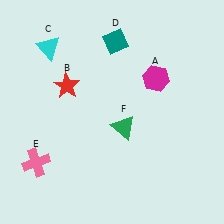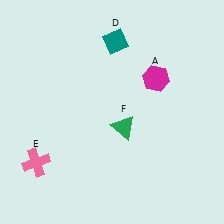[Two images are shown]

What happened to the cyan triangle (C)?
The cyan triangle (C) was removed in Image 2. It was in the top-left area of Image 1.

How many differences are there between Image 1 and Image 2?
There are 2 differences between the two images.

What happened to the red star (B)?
The red star (B) was removed in Image 2. It was in the top-left area of Image 1.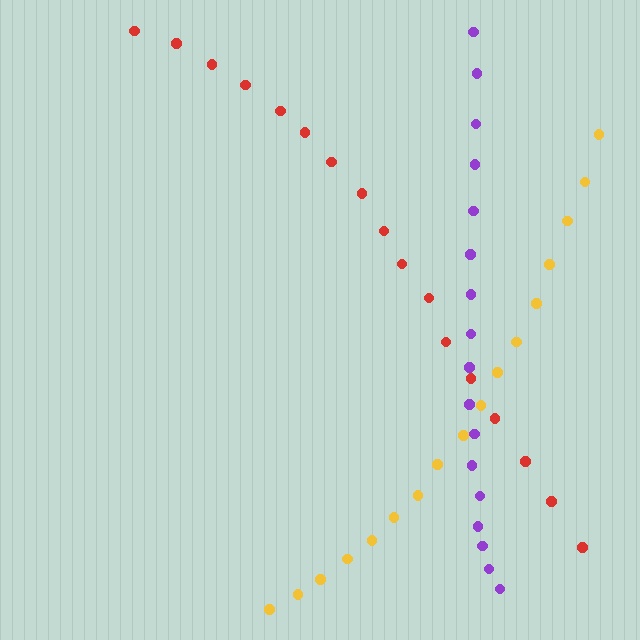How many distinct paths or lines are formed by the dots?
There are 3 distinct paths.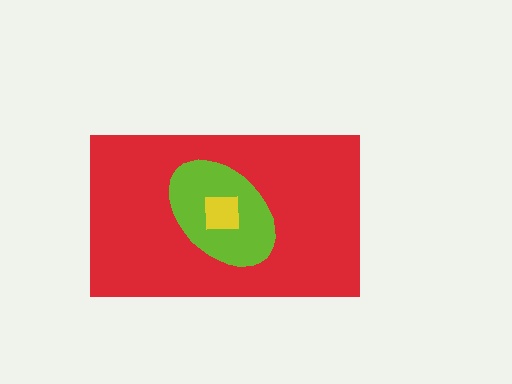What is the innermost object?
The yellow square.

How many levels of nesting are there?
3.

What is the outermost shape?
The red rectangle.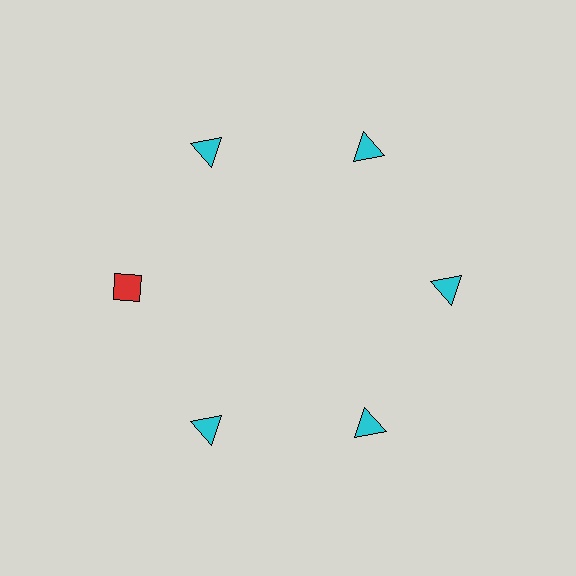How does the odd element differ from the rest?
It differs in both color (red instead of cyan) and shape (diamond instead of triangle).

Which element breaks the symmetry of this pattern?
The red diamond at roughly the 9 o'clock position breaks the symmetry. All other shapes are cyan triangles.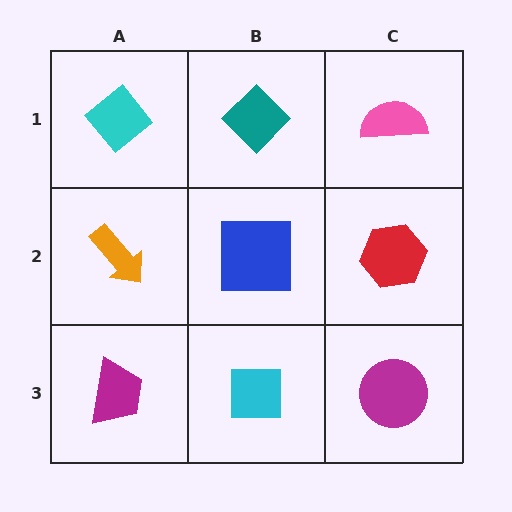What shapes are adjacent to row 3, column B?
A blue square (row 2, column B), a magenta trapezoid (row 3, column A), a magenta circle (row 3, column C).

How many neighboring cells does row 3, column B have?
3.